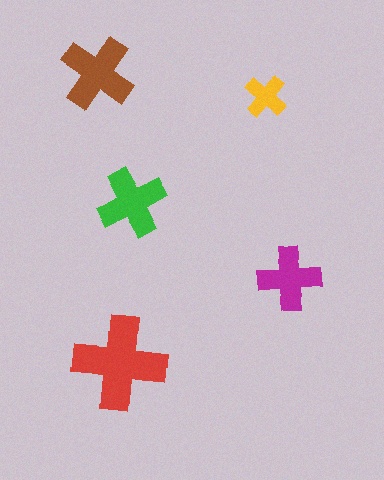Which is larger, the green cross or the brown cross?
The brown one.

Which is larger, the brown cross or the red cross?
The red one.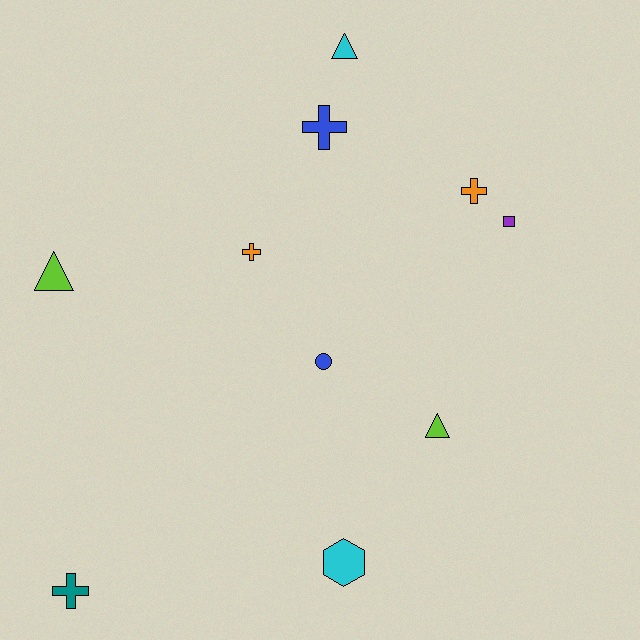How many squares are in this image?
There is 1 square.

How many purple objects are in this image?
There is 1 purple object.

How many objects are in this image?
There are 10 objects.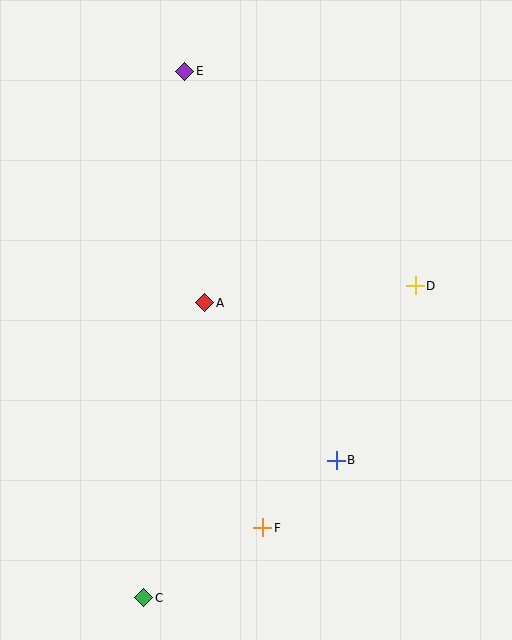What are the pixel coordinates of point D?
Point D is at (415, 286).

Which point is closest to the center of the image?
Point A at (205, 303) is closest to the center.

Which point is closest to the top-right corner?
Point D is closest to the top-right corner.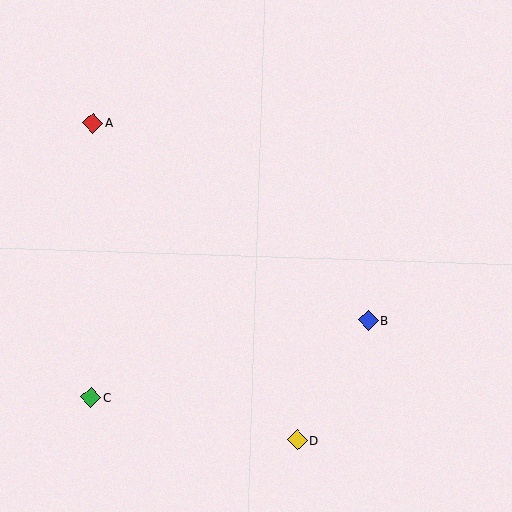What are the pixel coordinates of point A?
Point A is at (93, 123).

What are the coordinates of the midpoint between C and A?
The midpoint between C and A is at (92, 260).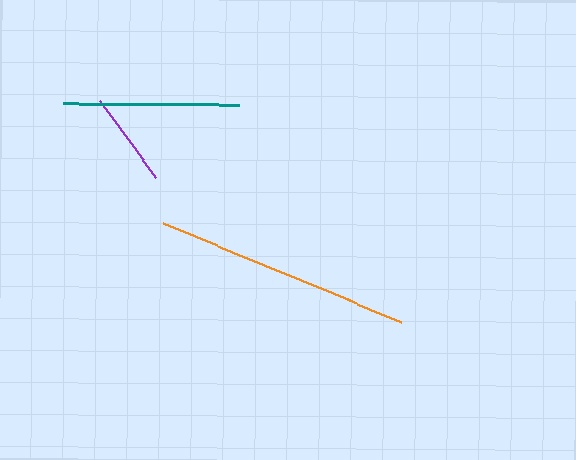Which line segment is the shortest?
The purple line is the shortest at approximately 96 pixels.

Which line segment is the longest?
The orange line is the longest at approximately 258 pixels.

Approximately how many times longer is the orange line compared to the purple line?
The orange line is approximately 2.7 times the length of the purple line.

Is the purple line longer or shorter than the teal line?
The teal line is longer than the purple line.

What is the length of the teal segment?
The teal segment is approximately 176 pixels long.